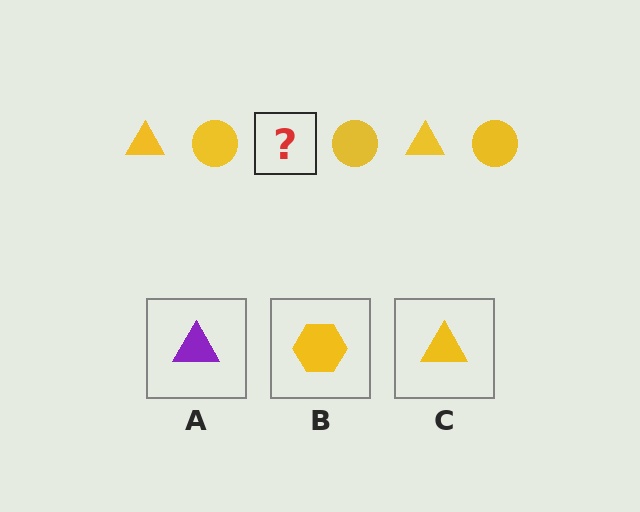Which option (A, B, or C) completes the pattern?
C.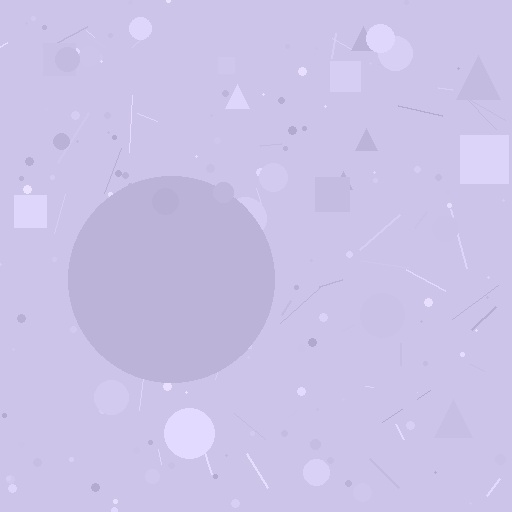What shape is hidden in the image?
A circle is hidden in the image.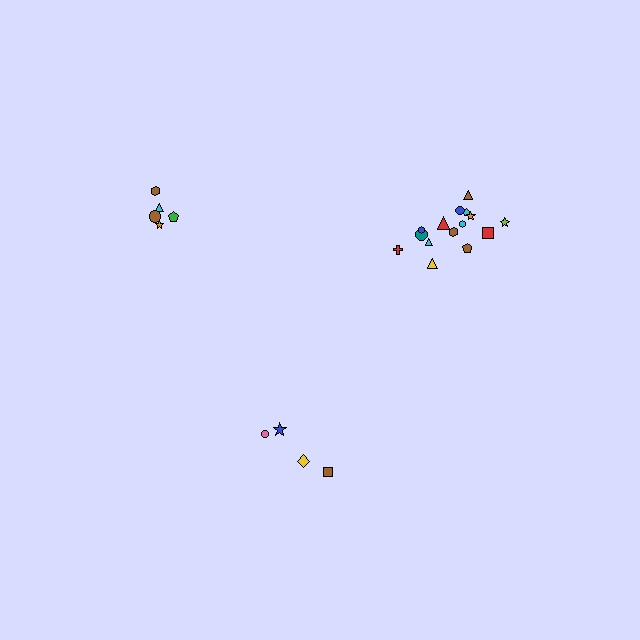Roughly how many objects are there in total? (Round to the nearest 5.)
Roughly 25 objects in total.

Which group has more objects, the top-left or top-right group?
The top-right group.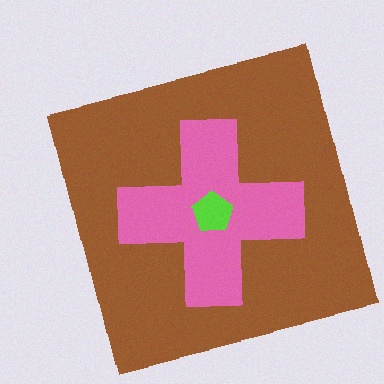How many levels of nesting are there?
3.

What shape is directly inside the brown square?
The pink cross.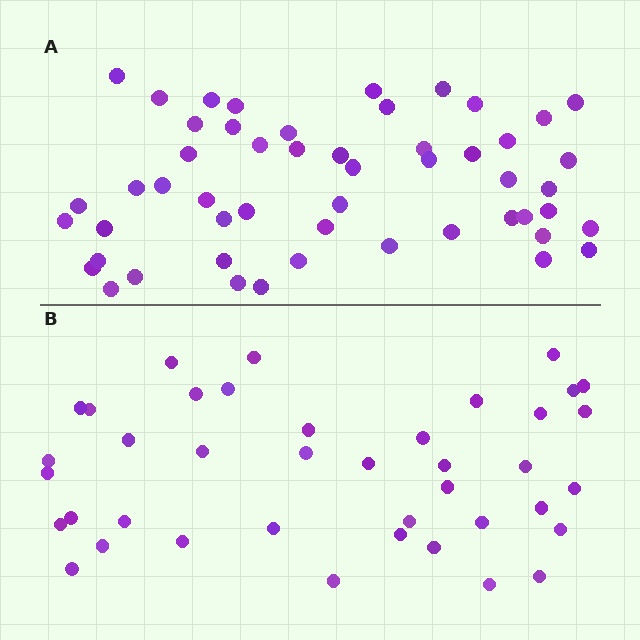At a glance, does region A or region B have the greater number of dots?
Region A (the top region) has more dots.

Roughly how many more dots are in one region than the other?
Region A has roughly 12 or so more dots than region B.